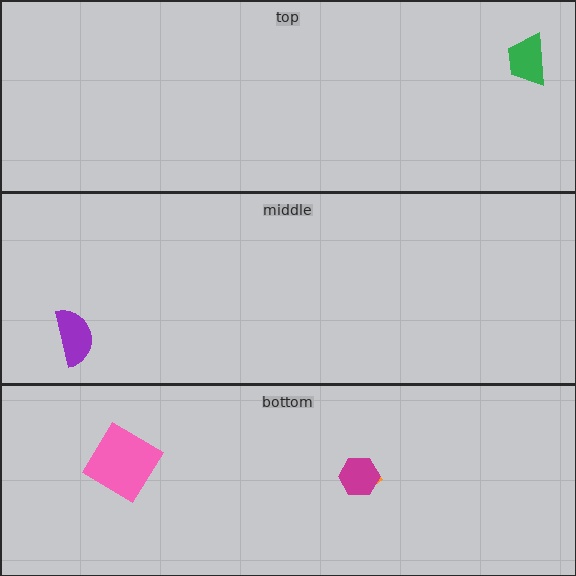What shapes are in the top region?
The green trapezoid.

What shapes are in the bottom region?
The pink diamond, the orange arrow, the magenta hexagon.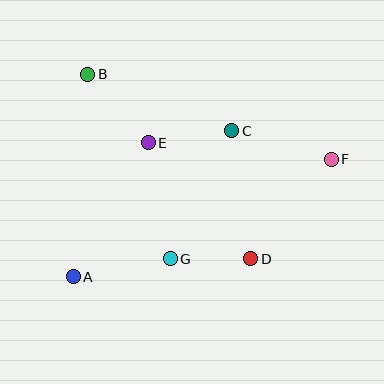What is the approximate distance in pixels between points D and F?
The distance between D and F is approximately 128 pixels.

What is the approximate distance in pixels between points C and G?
The distance between C and G is approximately 142 pixels.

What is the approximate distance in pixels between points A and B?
The distance between A and B is approximately 203 pixels.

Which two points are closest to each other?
Points D and G are closest to each other.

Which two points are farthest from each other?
Points A and F are farthest from each other.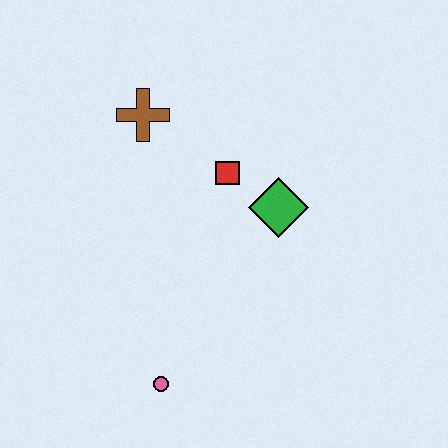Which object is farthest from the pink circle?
The brown cross is farthest from the pink circle.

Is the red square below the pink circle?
No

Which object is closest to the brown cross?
The red square is closest to the brown cross.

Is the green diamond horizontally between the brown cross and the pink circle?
No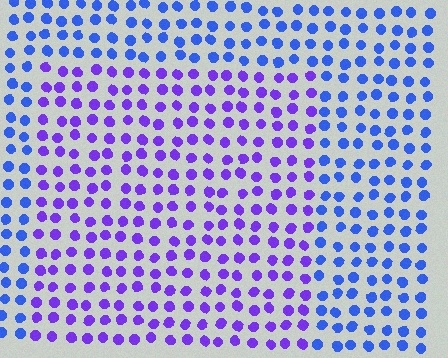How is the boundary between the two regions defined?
The boundary is defined purely by a slight shift in hue (about 38 degrees). Spacing, size, and orientation are identical on both sides.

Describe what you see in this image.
The image is filled with small blue elements in a uniform arrangement. A rectangle-shaped region is visible where the elements are tinted to a slightly different hue, forming a subtle color boundary.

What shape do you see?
I see a rectangle.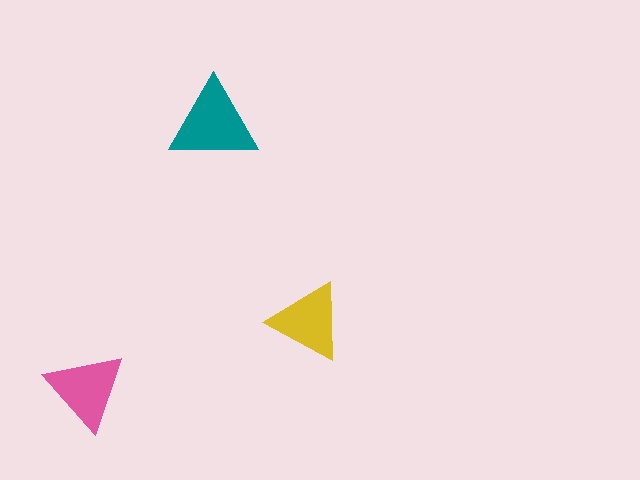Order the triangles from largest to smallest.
the teal one, the pink one, the yellow one.